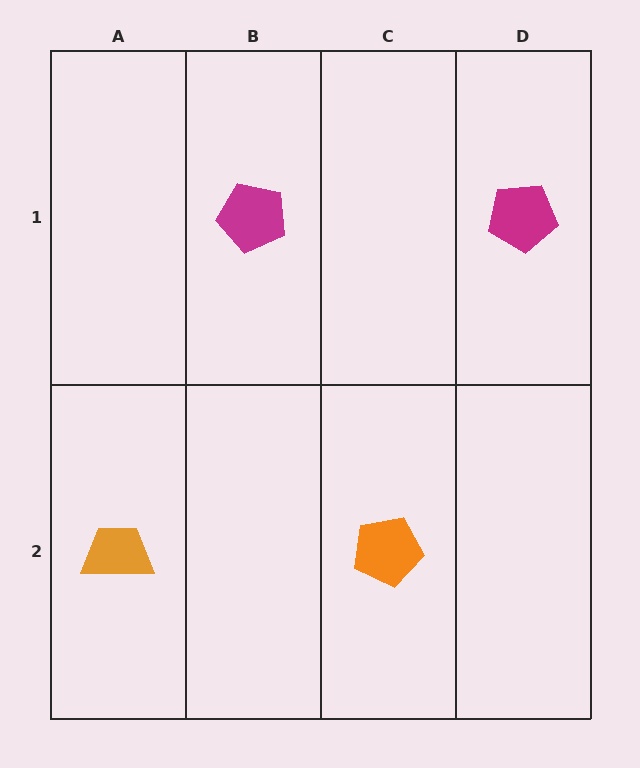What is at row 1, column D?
A magenta pentagon.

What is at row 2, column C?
An orange pentagon.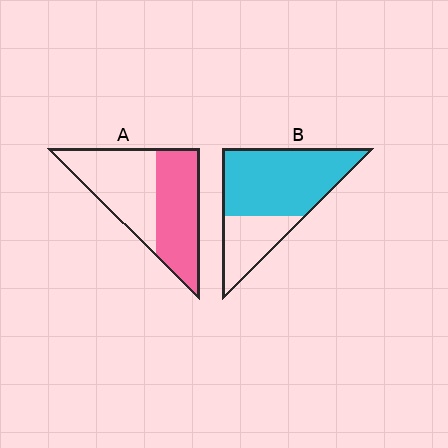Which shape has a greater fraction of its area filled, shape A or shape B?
Shape B.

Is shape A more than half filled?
Roughly half.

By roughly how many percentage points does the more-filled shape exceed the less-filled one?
By roughly 20 percentage points (B over A).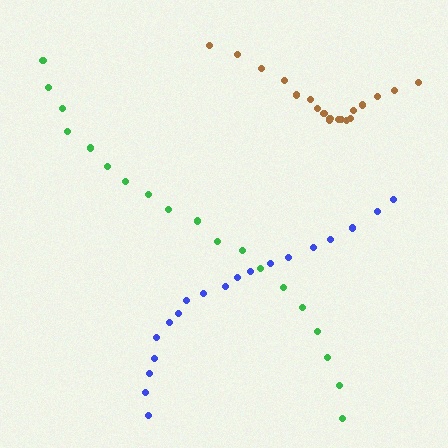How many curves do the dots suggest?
There are 3 distinct paths.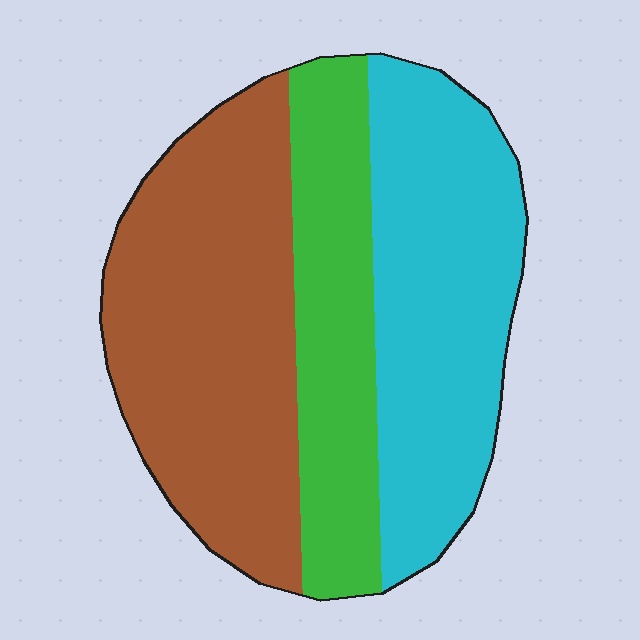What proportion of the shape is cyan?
Cyan takes up about one third (1/3) of the shape.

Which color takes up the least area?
Green, at roughly 25%.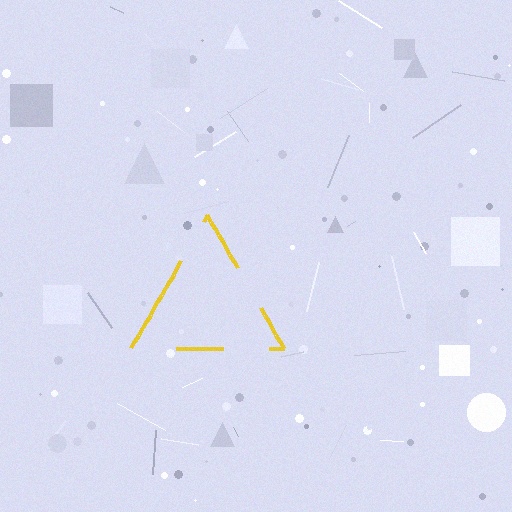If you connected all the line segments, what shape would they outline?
They would outline a triangle.